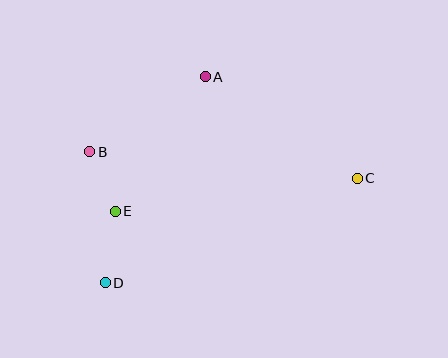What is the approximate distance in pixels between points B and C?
The distance between B and C is approximately 269 pixels.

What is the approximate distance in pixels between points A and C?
The distance between A and C is approximately 183 pixels.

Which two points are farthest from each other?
Points C and D are farthest from each other.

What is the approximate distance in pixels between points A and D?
The distance between A and D is approximately 229 pixels.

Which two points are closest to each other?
Points B and E are closest to each other.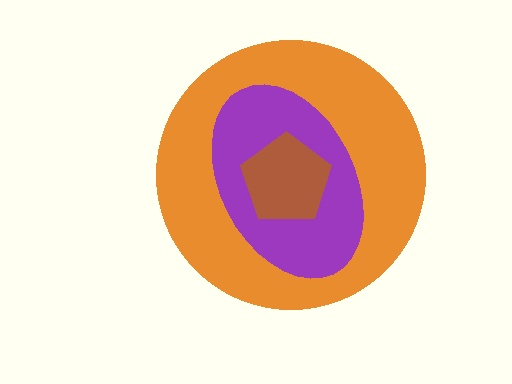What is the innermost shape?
The brown pentagon.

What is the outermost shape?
The orange circle.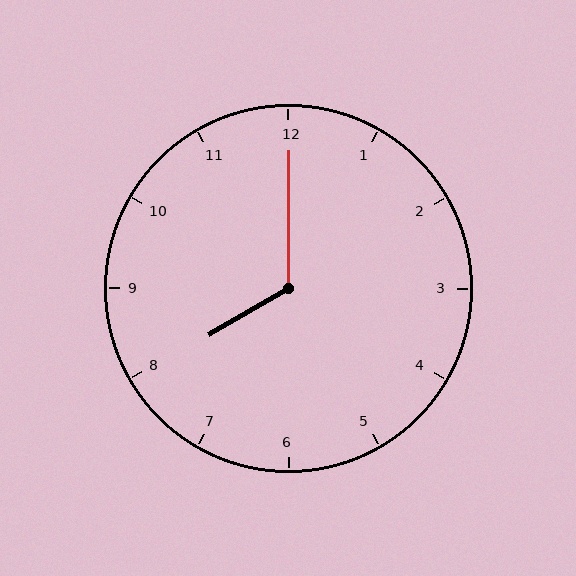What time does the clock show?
8:00.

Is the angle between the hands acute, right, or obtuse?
It is obtuse.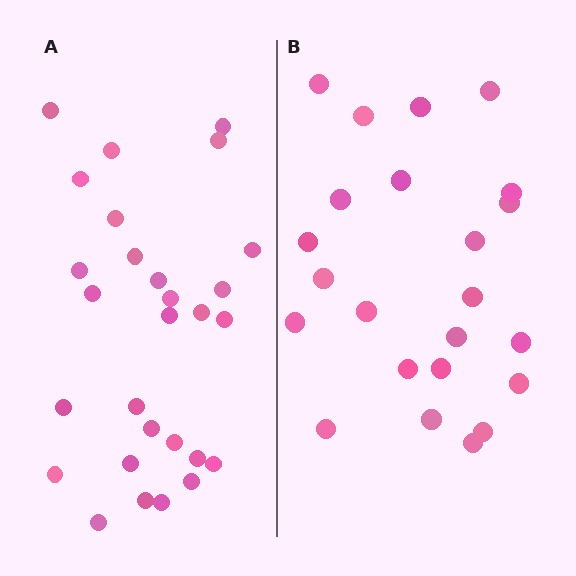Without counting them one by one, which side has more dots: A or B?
Region A (the left region) has more dots.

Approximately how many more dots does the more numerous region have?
Region A has about 5 more dots than region B.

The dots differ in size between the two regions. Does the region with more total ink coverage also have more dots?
No. Region B has more total ink coverage because its dots are larger, but region A actually contains more individual dots. Total area can be misleading — the number of items is what matters here.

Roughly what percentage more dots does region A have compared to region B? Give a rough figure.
About 20% more.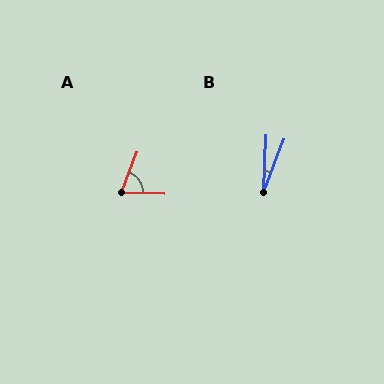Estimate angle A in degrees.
Approximately 70 degrees.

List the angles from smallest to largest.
B (19°), A (70°).